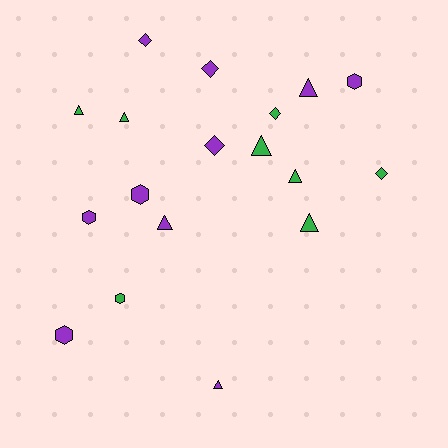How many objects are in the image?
There are 18 objects.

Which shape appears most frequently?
Triangle, with 8 objects.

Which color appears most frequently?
Purple, with 10 objects.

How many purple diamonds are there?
There are 3 purple diamonds.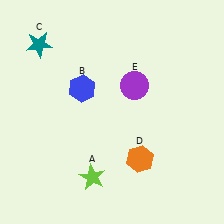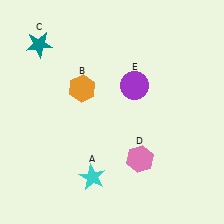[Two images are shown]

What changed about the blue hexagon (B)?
In Image 1, B is blue. In Image 2, it changed to orange.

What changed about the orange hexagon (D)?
In Image 1, D is orange. In Image 2, it changed to pink.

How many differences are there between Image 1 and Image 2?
There are 3 differences between the two images.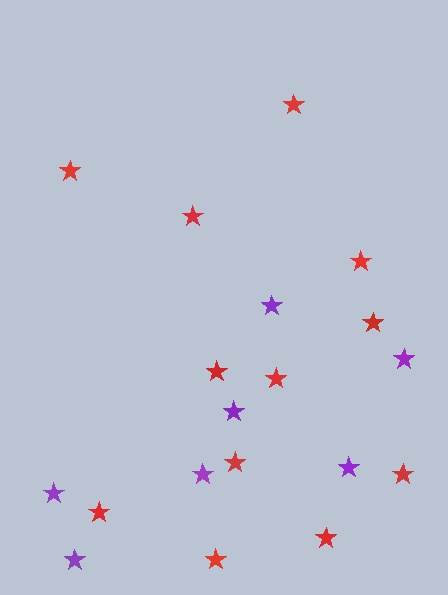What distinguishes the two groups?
There are 2 groups: one group of purple stars (7) and one group of red stars (12).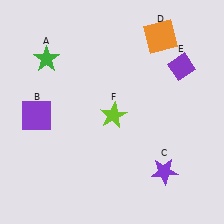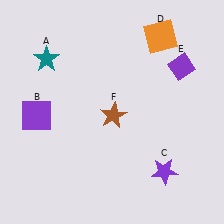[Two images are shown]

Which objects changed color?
A changed from green to teal. F changed from lime to brown.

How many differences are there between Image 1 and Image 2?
There are 2 differences between the two images.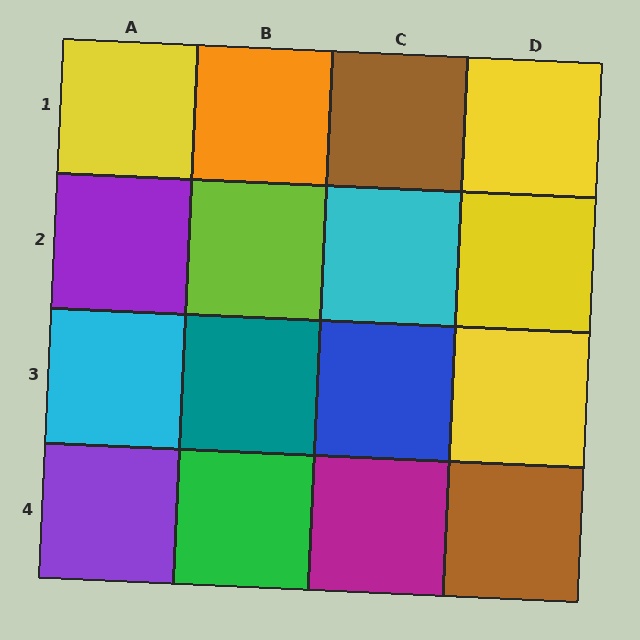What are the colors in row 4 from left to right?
Purple, green, magenta, brown.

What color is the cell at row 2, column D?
Yellow.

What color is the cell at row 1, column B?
Orange.